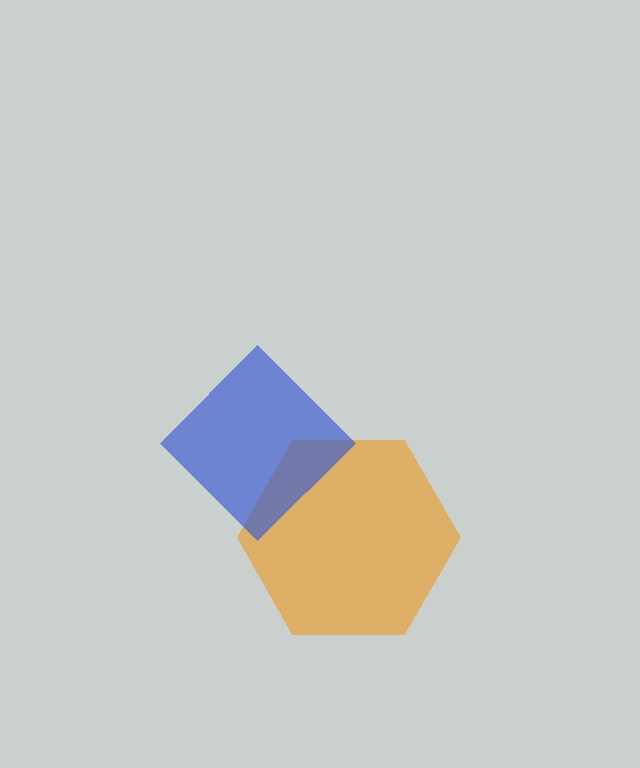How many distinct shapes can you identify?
There are 2 distinct shapes: an orange hexagon, a blue diamond.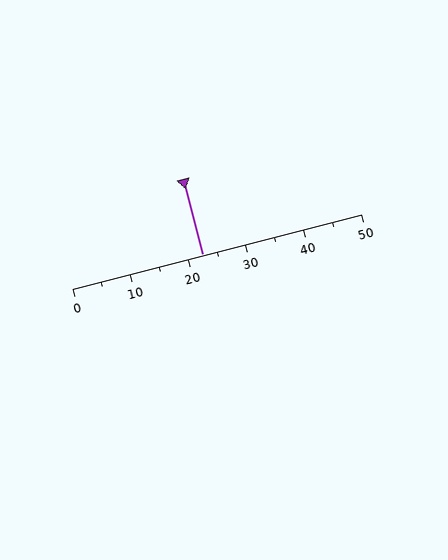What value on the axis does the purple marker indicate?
The marker indicates approximately 22.5.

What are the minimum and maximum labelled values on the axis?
The axis runs from 0 to 50.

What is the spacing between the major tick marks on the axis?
The major ticks are spaced 10 apart.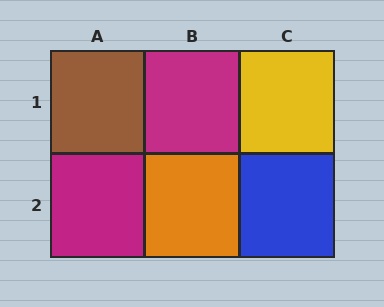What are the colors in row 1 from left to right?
Brown, magenta, yellow.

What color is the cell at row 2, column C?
Blue.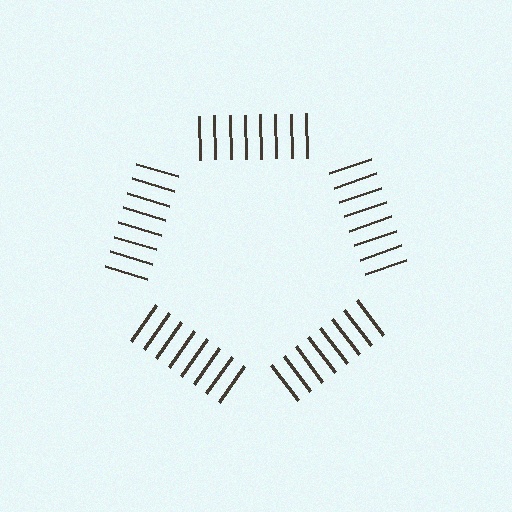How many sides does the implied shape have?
5 sides — the line-ends trace a pentagon.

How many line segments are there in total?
40 — 8 along each of the 5 edges.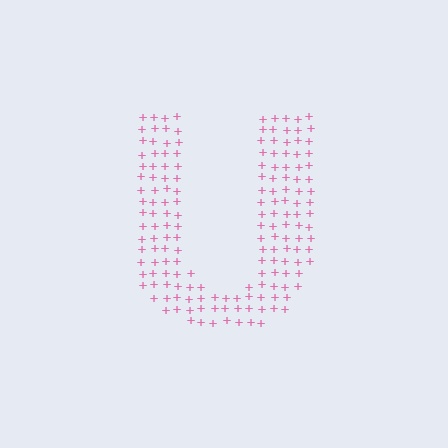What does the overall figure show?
The overall figure shows the letter U.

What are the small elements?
The small elements are plus signs.